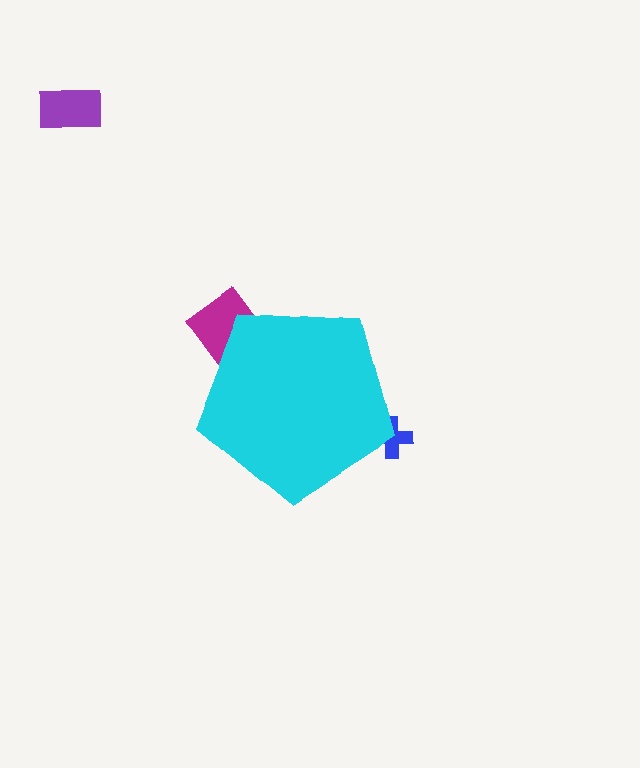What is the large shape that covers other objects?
A cyan pentagon.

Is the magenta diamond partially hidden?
Yes, the magenta diamond is partially hidden behind the cyan pentagon.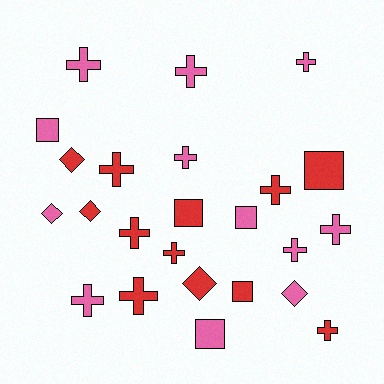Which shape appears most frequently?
Cross, with 13 objects.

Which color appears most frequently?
Red, with 12 objects.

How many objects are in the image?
There are 24 objects.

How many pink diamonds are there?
There are 2 pink diamonds.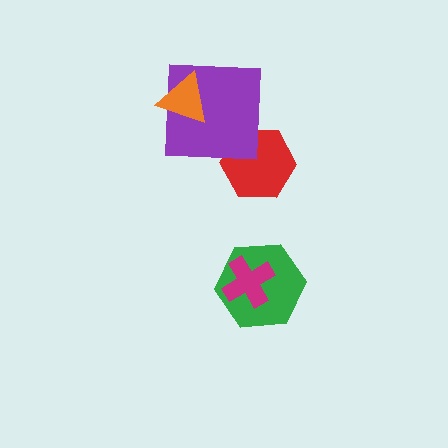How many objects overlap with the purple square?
2 objects overlap with the purple square.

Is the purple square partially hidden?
Yes, it is partially covered by another shape.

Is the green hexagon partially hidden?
Yes, it is partially covered by another shape.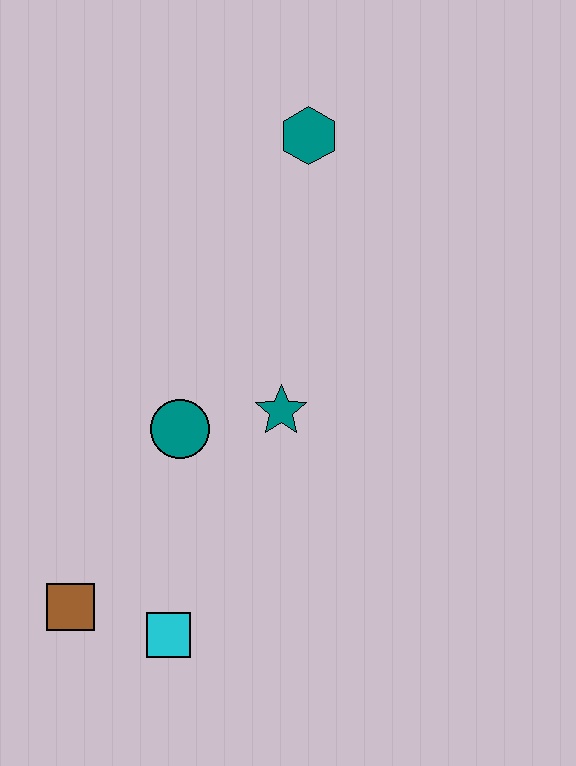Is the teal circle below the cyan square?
No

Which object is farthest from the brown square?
The teal hexagon is farthest from the brown square.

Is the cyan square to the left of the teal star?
Yes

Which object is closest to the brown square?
The cyan square is closest to the brown square.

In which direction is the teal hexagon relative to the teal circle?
The teal hexagon is above the teal circle.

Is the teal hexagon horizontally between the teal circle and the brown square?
No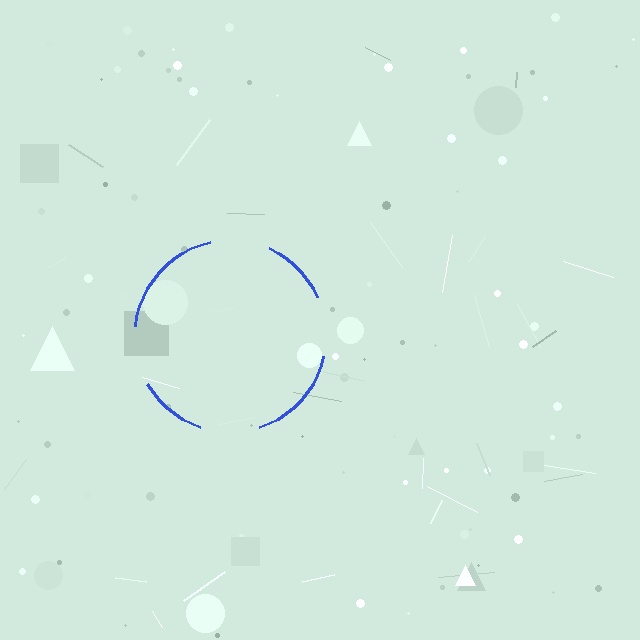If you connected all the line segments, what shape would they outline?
They would outline a circle.